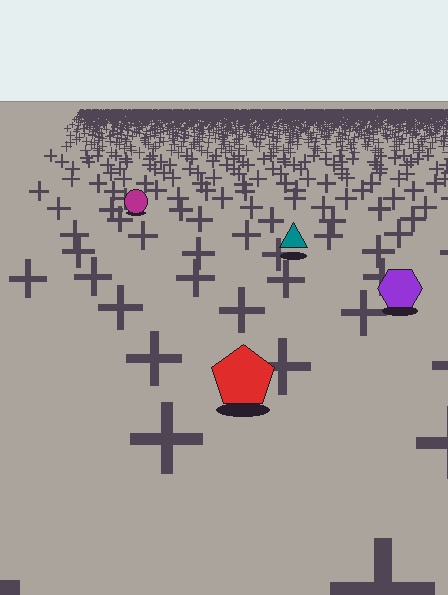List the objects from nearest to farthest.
From nearest to farthest: the red pentagon, the purple hexagon, the teal triangle, the magenta circle.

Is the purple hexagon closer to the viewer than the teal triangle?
Yes. The purple hexagon is closer — you can tell from the texture gradient: the ground texture is coarser near it.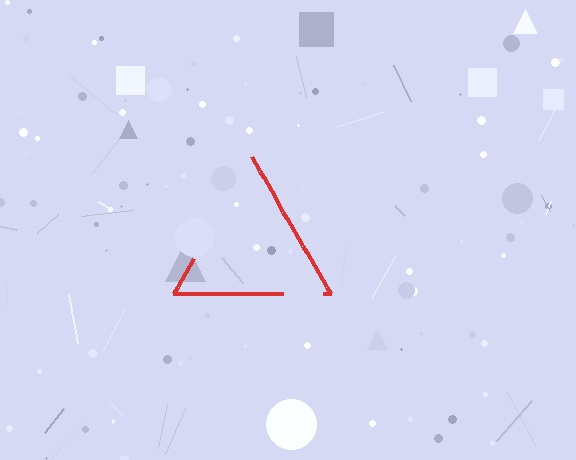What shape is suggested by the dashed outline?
The dashed outline suggests a triangle.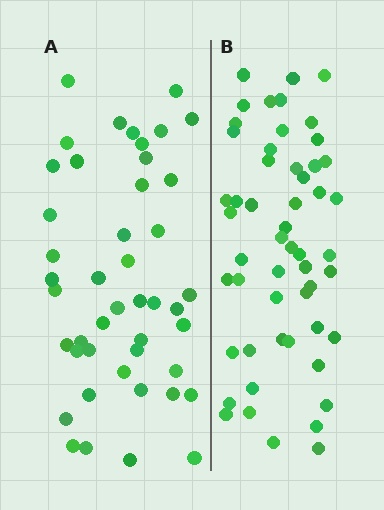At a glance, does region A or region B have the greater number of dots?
Region B (the right region) has more dots.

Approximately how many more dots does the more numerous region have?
Region B has roughly 8 or so more dots than region A.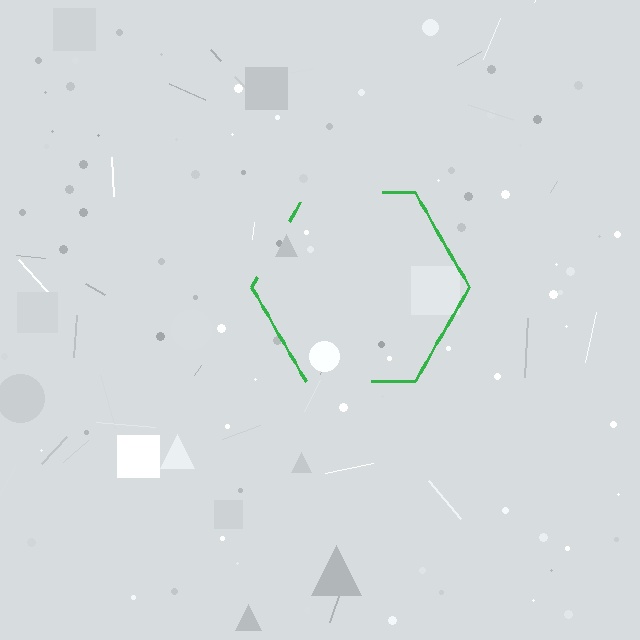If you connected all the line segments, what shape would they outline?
They would outline a hexagon.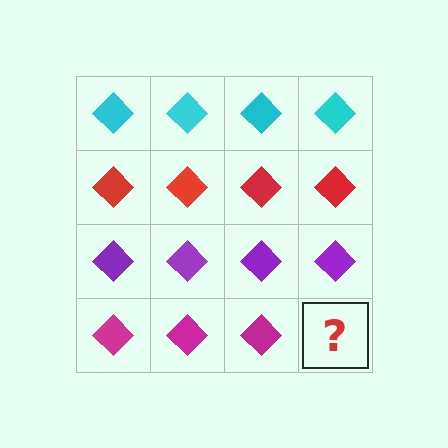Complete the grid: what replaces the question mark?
The question mark should be replaced with a magenta diamond.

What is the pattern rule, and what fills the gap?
The rule is that each row has a consistent color. The gap should be filled with a magenta diamond.